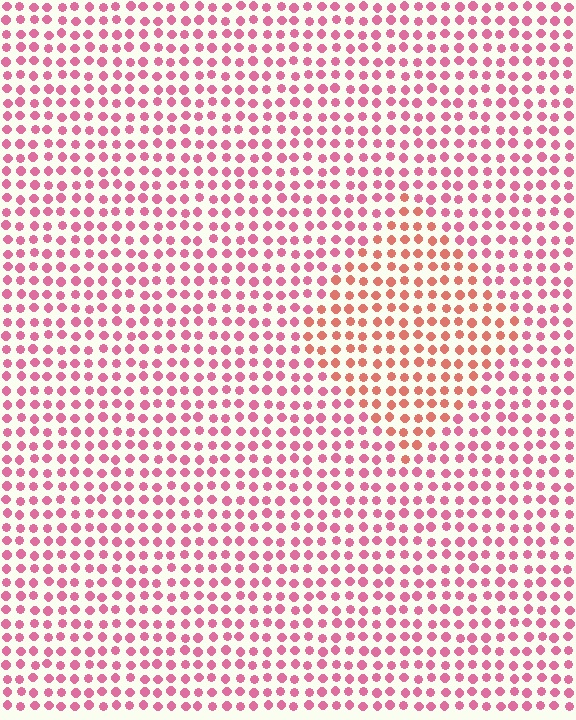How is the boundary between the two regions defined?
The boundary is defined purely by a slight shift in hue (about 31 degrees). Spacing, size, and orientation are identical on both sides.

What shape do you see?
I see a diamond.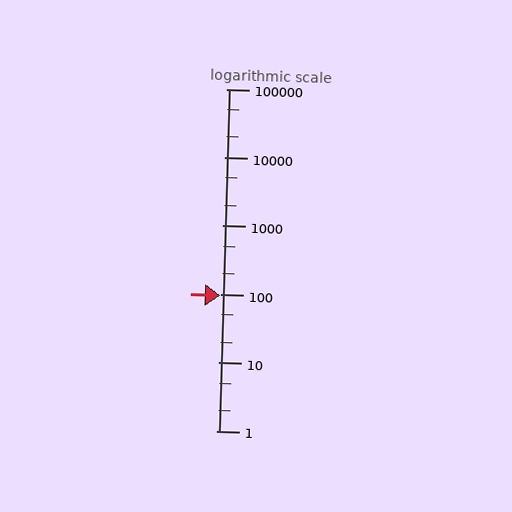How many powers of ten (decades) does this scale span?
The scale spans 5 decades, from 1 to 100000.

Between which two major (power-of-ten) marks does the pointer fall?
The pointer is between 10 and 100.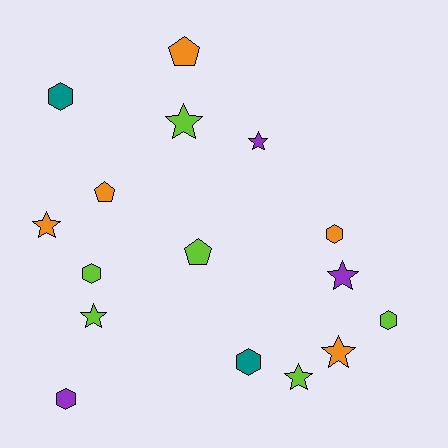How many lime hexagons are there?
There are 2 lime hexagons.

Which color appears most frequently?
Lime, with 6 objects.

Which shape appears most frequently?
Star, with 7 objects.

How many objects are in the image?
There are 16 objects.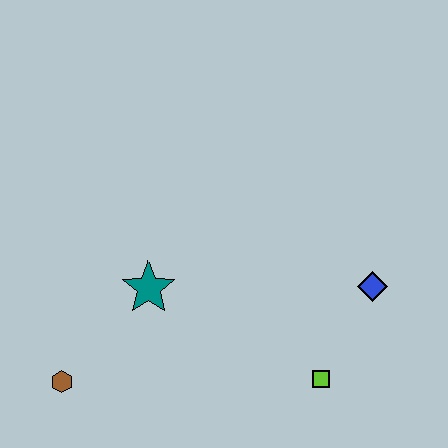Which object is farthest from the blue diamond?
The brown hexagon is farthest from the blue diamond.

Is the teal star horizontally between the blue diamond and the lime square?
No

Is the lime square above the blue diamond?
No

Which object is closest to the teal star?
The brown hexagon is closest to the teal star.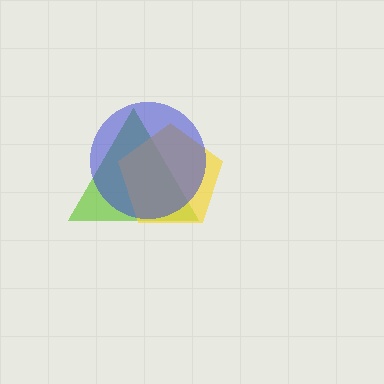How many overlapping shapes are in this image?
There are 3 overlapping shapes in the image.